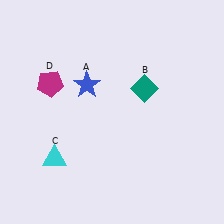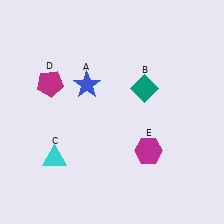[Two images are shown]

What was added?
A magenta hexagon (E) was added in Image 2.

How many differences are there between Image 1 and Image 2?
There is 1 difference between the two images.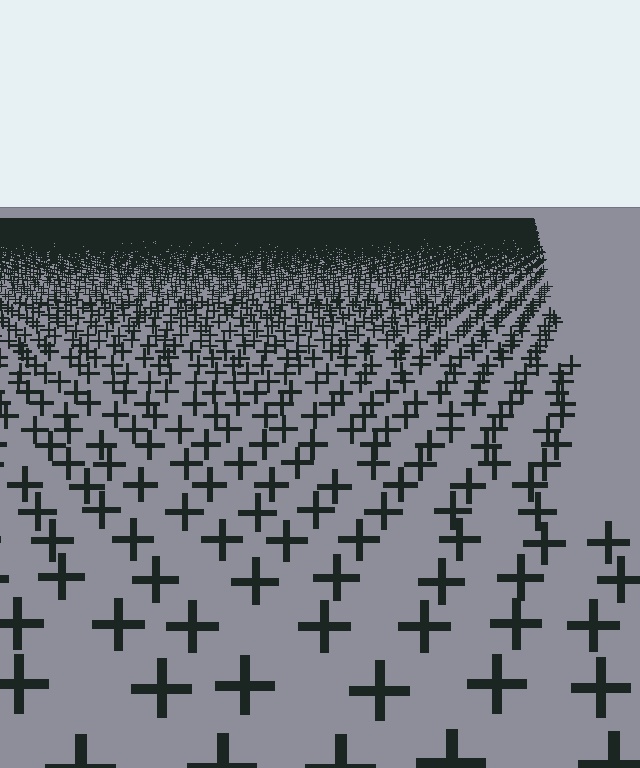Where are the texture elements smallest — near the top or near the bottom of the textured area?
Near the top.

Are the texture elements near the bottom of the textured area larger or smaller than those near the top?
Larger. Near the bottom, elements are closer to the viewer and appear at a bigger on-screen size.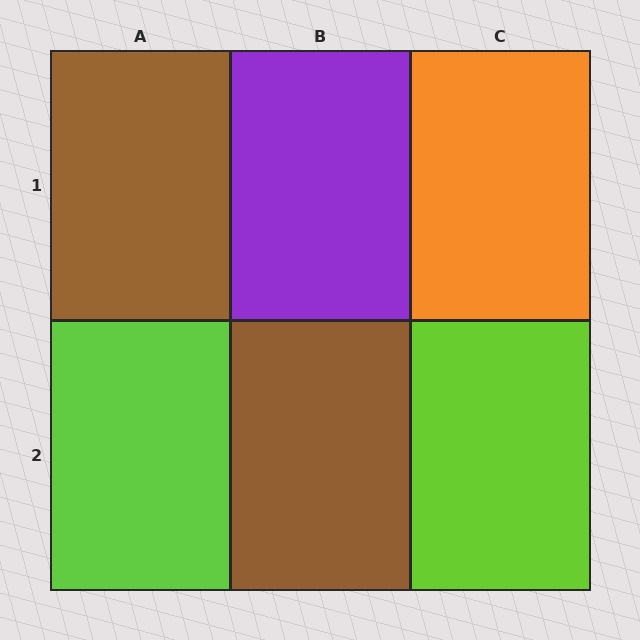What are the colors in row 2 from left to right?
Lime, brown, lime.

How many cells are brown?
2 cells are brown.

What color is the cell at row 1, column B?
Purple.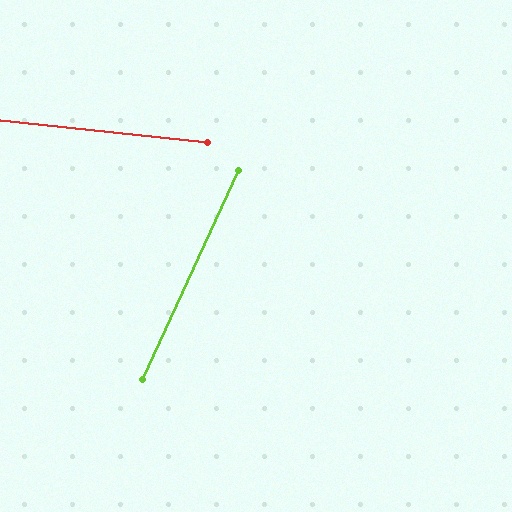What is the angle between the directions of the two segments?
Approximately 71 degrees.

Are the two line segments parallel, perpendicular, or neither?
Neither parallel nor perpendicular — they differ by about 71°.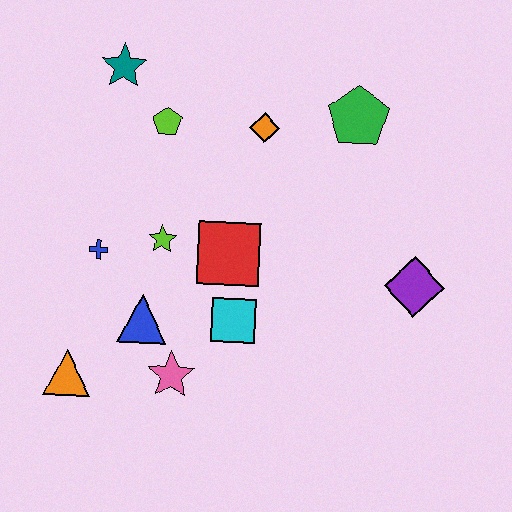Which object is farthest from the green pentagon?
The orange triangle is farthest from the green pentagon.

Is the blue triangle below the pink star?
No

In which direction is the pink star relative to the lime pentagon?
The pink star is below the lime pentagon.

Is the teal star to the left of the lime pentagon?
Yes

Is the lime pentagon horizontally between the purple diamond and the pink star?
No